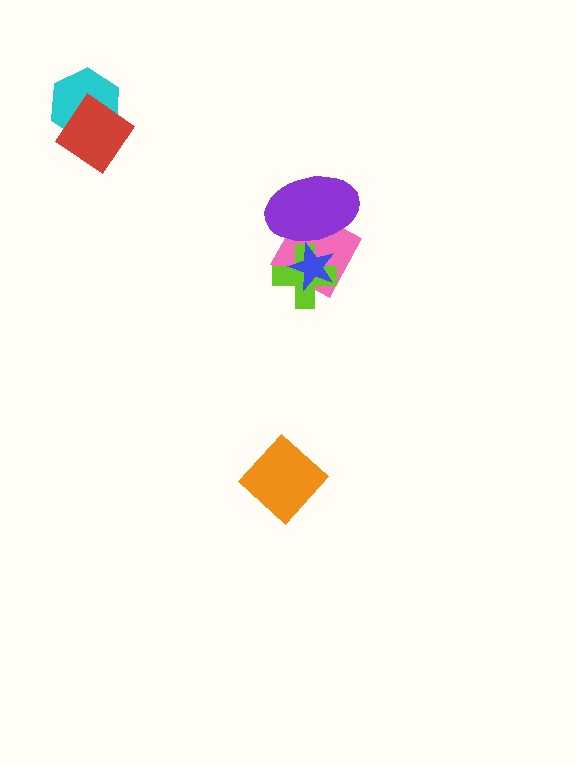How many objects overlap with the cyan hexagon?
1 object overlaps with the cyan hexagon.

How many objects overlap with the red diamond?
1 object overlaps with the red diamond.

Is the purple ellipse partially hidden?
Yes, it is partially covered by another shape.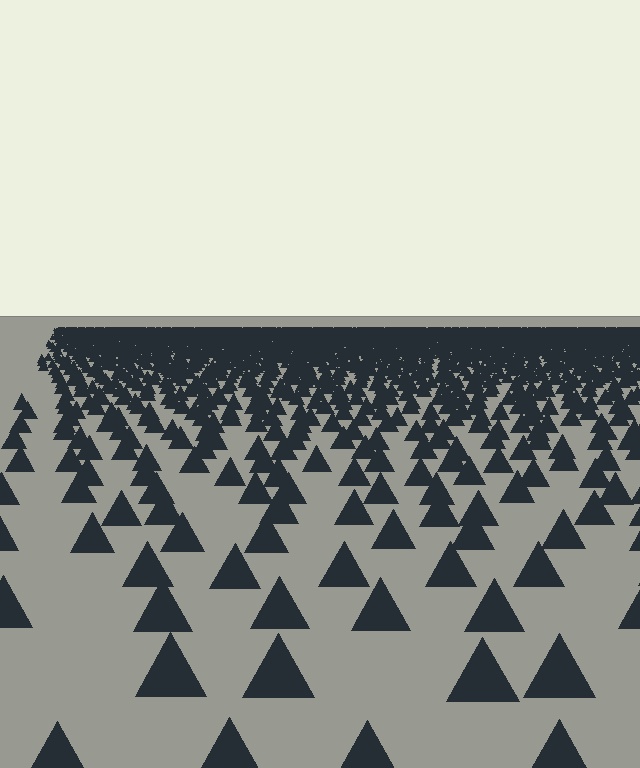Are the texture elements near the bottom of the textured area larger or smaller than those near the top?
Larger. Near the bottom, elements are closer to the viewer and appear at a bigger on-screen size.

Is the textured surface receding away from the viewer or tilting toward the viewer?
The surface is receding away from the viewer. Texture elements get smaller and denser toward the top.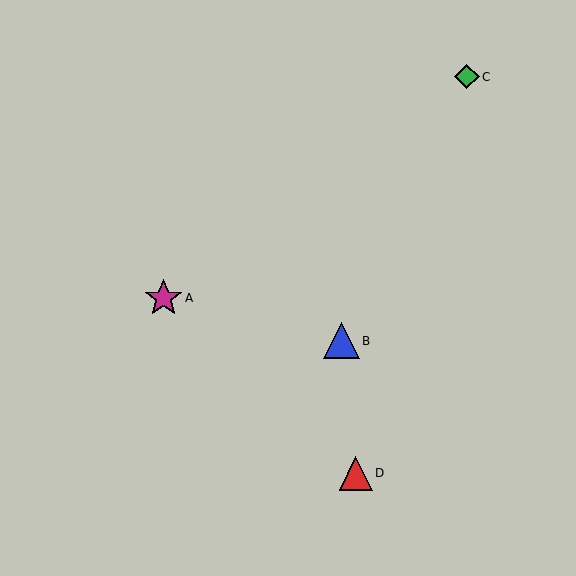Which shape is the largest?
The magenta star (labeled A) is the largest.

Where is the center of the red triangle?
The center of the red triangle is at (356, 473).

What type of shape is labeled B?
Shape B is a blue triangle.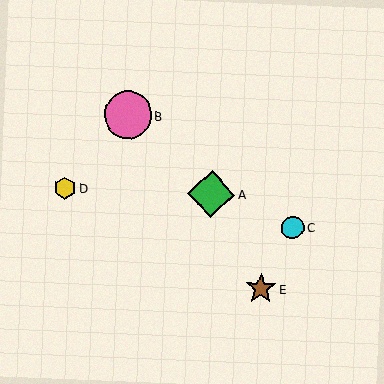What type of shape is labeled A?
Shape A is a green diamond.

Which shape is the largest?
The pink circle (labeled B) is the largest.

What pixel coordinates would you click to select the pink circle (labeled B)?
Click at (128, 115) to select the pink circle B.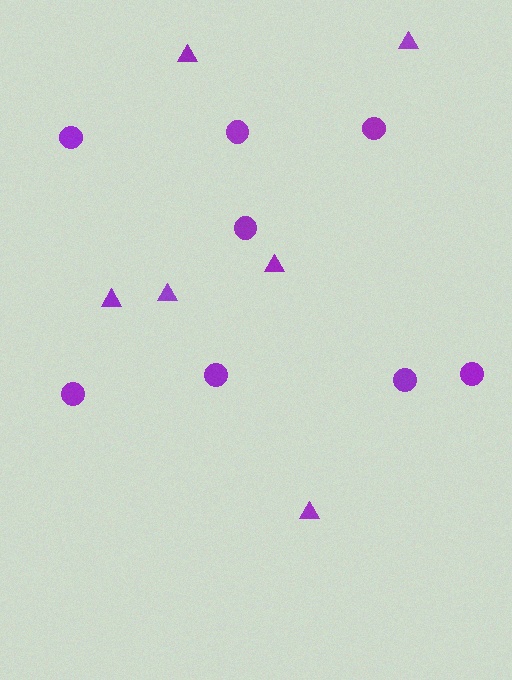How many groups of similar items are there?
There are 2 groups: one group of circles (8) and one group of triangles (6).